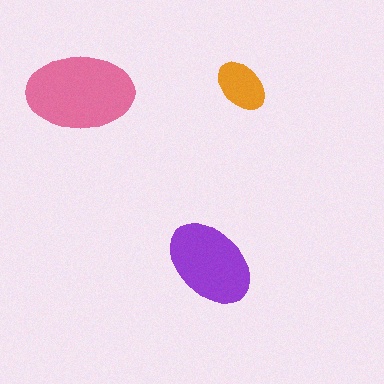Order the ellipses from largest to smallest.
the pink one, the purple one, the orange one.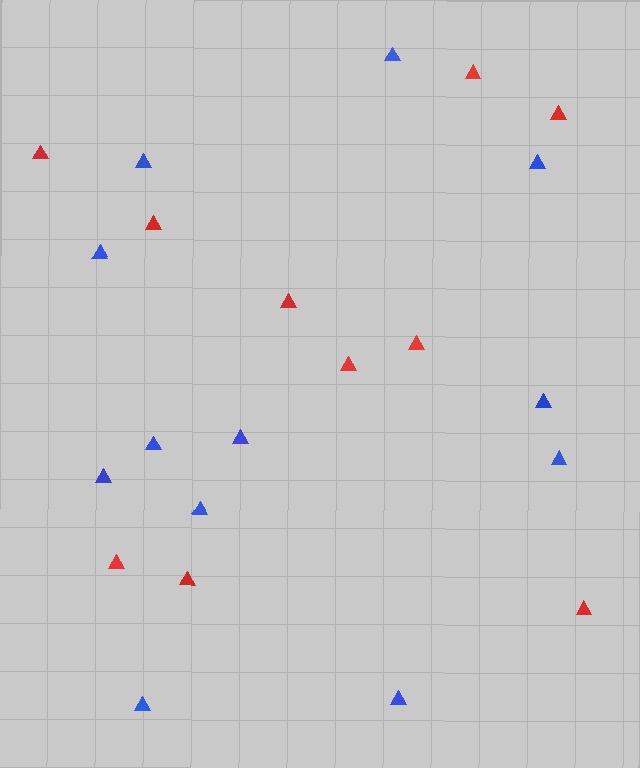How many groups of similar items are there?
There are 2 groups: one group of red triangles (10) and one group of blue triangles (12).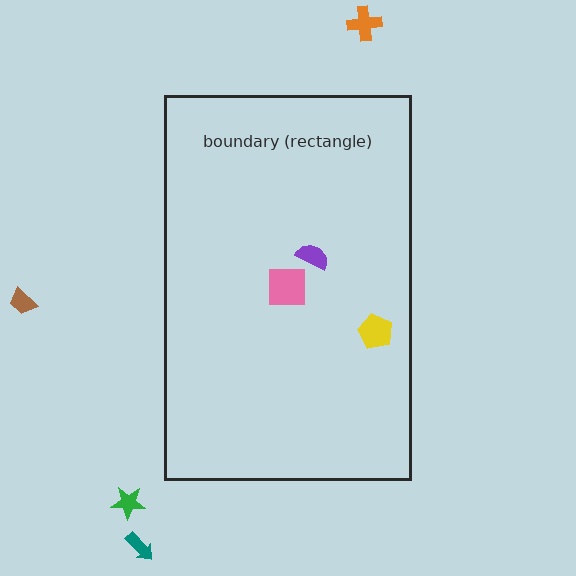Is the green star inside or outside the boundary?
Outside.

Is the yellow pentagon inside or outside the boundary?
Inside.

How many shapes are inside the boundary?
3 inside, 4 outside.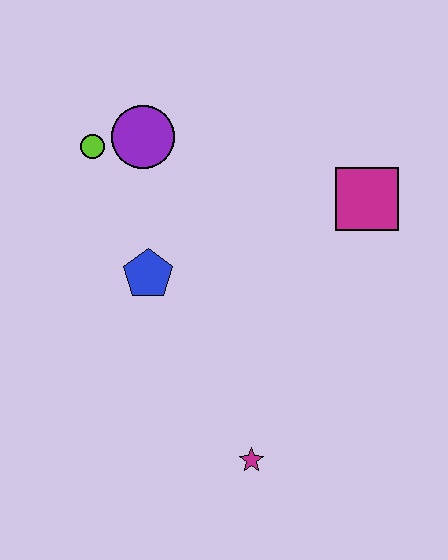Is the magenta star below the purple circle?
Yes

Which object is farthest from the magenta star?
The lime circle is farthest from the magenta star.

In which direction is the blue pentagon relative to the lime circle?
The blue pentagon is below the lime circle.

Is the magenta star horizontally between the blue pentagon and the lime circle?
No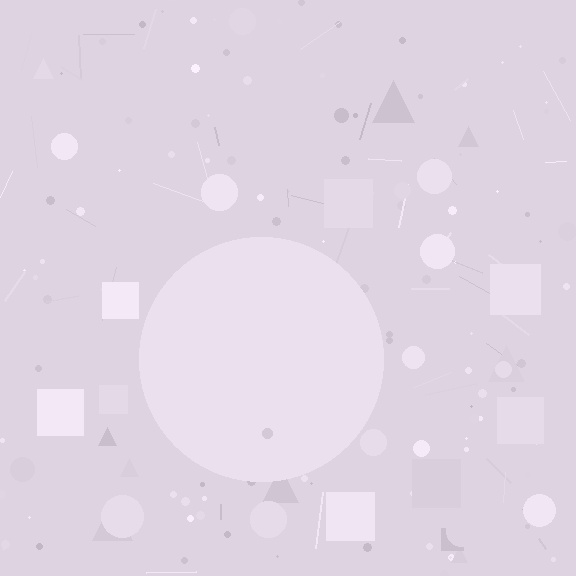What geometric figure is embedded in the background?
A circle is embedded in the background.